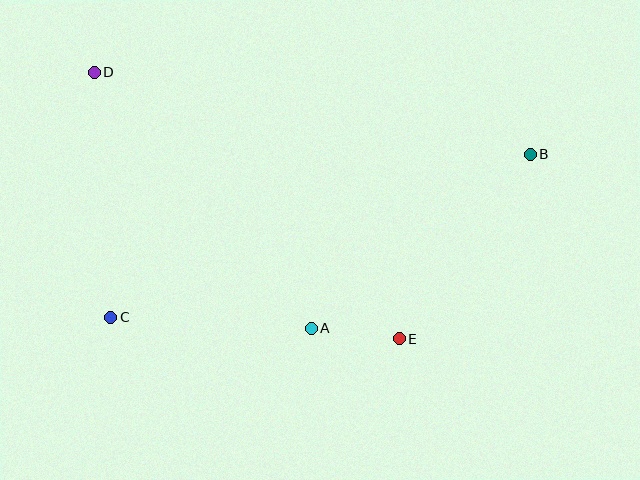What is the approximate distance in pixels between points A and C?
The distance between A and C is approximately 201 pixels.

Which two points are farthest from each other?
Points B and C are farthest from each other.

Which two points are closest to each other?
Points A and E are closest to each other.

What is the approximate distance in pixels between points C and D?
The distance between C and D is approximately 245 pixels.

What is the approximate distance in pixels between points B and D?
The distance between B and D is approximately 444 pixels.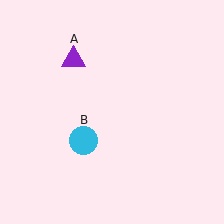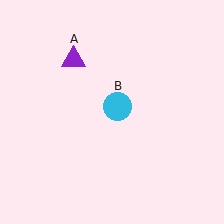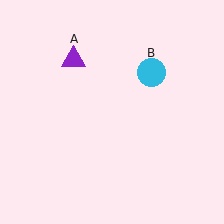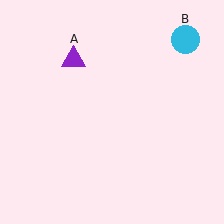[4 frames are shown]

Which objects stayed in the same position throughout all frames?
Purple triangle (object A) remained stationary.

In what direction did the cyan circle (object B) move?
The cyan circle (object B) moved up and to the right.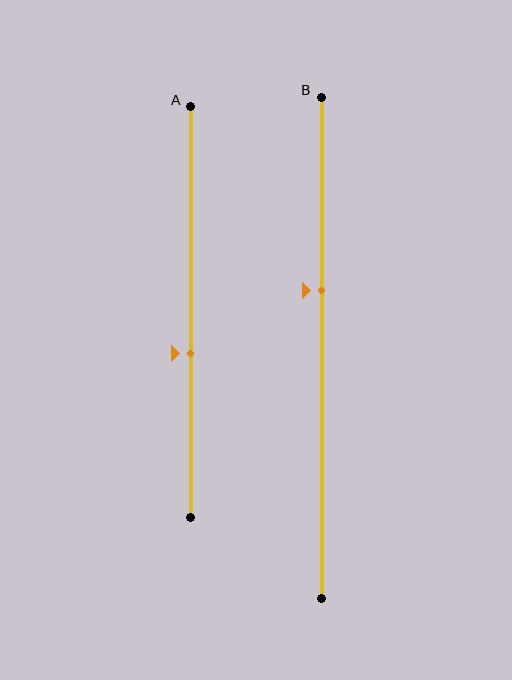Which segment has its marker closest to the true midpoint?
Segment A has its marker closest to the true midpoint.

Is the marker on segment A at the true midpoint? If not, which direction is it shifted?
No, the marker on segment A is shifted downward by about 10% of the segment length.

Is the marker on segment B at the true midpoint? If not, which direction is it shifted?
No, the marker on segment B is shifted upward by about 11% of the segment length.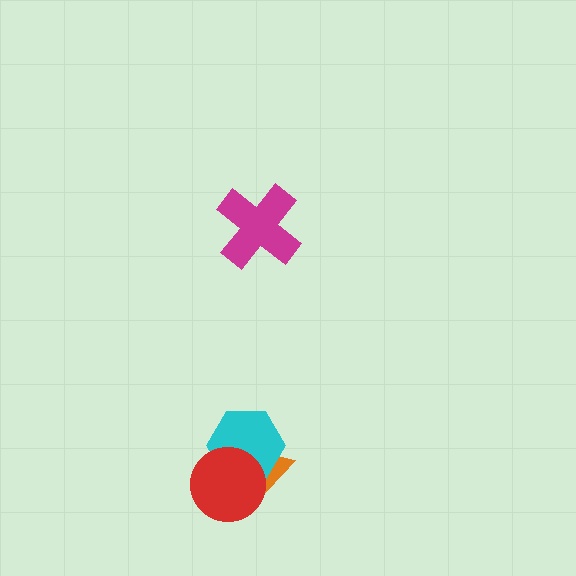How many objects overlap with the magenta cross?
0 objects overlap with the magenta cross.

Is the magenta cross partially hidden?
No, no other shape covers it.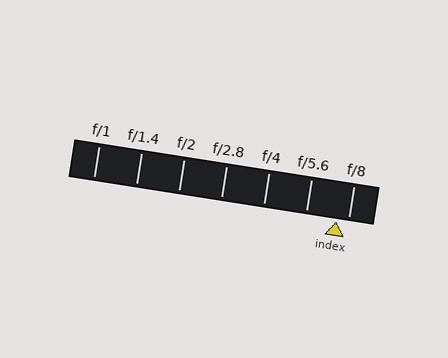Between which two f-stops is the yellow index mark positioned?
The index mark is between f/5.6 and f/8.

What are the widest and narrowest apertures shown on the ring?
The widest aperture shown is f/1 and the narrowest is f/8.